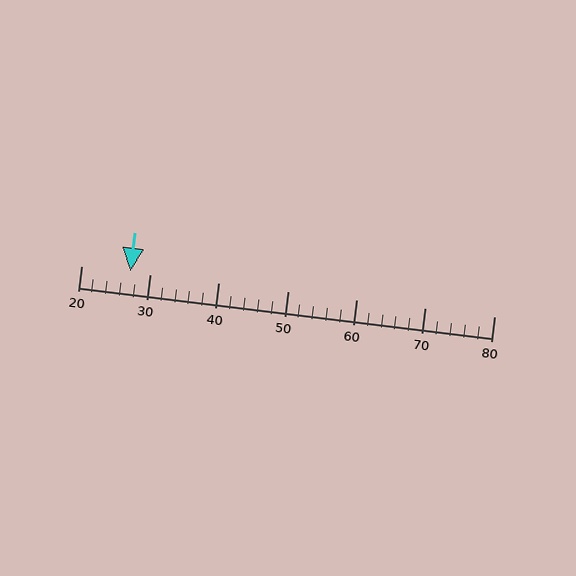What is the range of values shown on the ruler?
The ruler shows values from 20 to 80.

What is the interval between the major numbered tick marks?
The major tick marks are spaced 10 units apart.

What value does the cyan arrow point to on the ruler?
The cyan arrow points to approximately 27.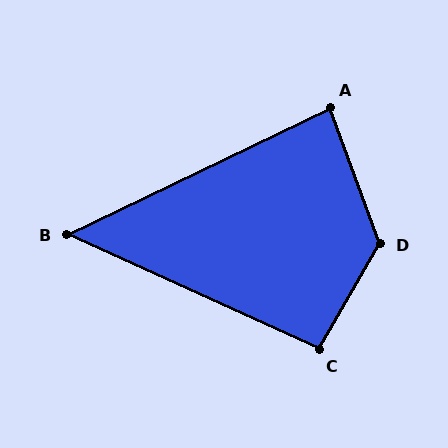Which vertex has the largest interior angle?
D, at approximately 130 degrees.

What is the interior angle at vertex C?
Approximately 96 degrees (obtuse).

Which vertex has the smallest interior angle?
B, at approximately 50 degrees.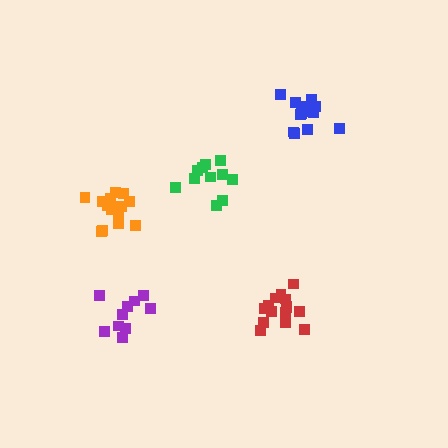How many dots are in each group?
Group 1: 10 dots, Group 2: 14 dots, Group 3: 15 dots, Group 4: 15 dots, Group 5: 11 dots (65 total).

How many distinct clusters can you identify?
There are 5 distinct clusters.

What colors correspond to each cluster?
The clusters are colored: purple, blue, red, orange, green.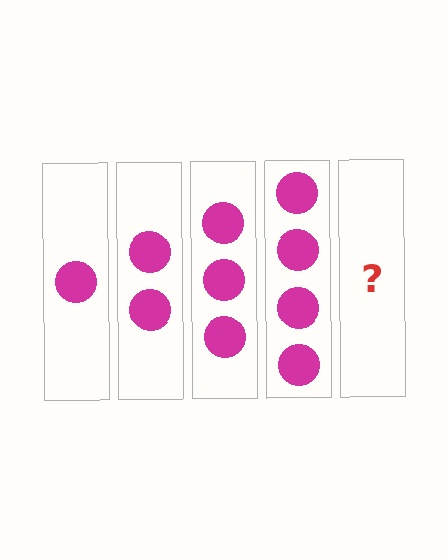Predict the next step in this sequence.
The next step is 5 circles.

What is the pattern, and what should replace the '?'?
The pattern is that each step adds one more circle. The '?' should be 5 circles.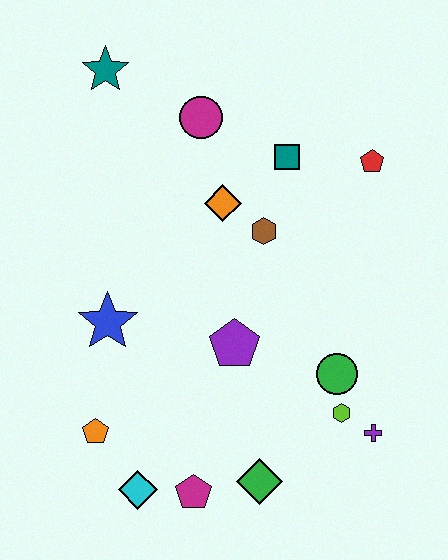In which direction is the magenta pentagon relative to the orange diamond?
The magenta pentagon is below the orange diamond.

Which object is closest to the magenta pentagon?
The cyan diamond is closest to the magenta pentagon.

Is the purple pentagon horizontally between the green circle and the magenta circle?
Yes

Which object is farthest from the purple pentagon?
The teal star is farthest from the purple pentagon.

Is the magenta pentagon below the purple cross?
Yes